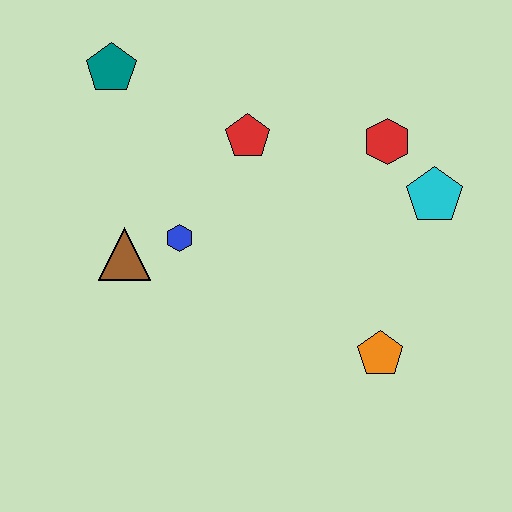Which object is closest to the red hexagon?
The cyan pentagon is closest to the red hexagon.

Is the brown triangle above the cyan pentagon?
No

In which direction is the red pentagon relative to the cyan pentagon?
The red pentagon is to the left of the cyan pentagon.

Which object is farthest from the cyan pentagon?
The teal pentagon is farthest from the cyan pentagon.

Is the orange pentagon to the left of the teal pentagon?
No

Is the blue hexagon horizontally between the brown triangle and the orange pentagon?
Yes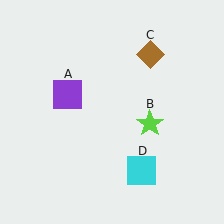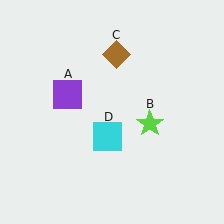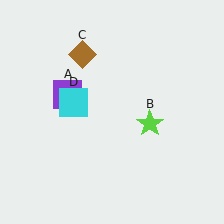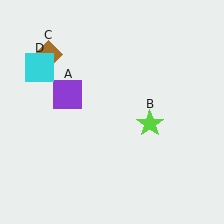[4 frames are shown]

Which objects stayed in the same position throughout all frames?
Purple square (object A) and lime star (object B) remained stationary.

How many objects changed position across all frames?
2 objects changed position: brown diamond (object C), cyan square (object D).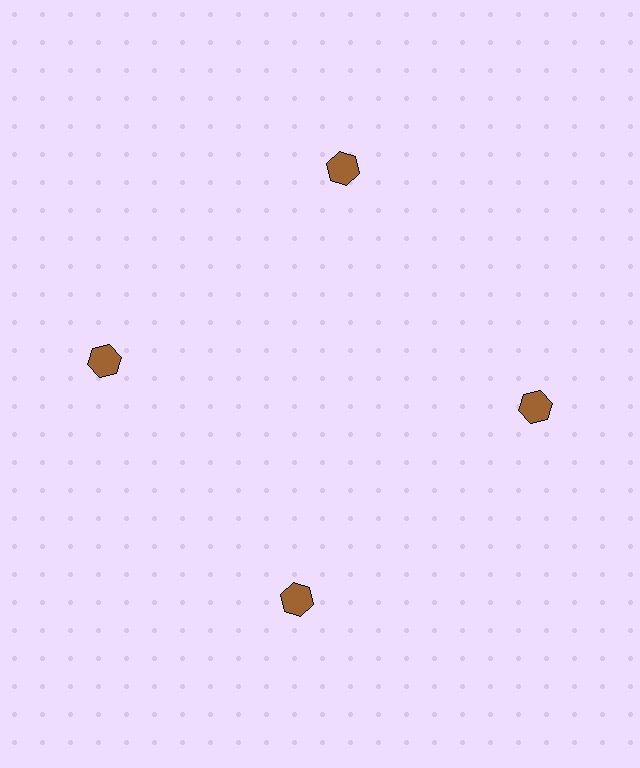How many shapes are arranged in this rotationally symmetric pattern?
There are 4 shapes, arranged in 4 groups of 1.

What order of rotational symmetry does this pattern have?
This pattern has 4-fold rotational symmetry.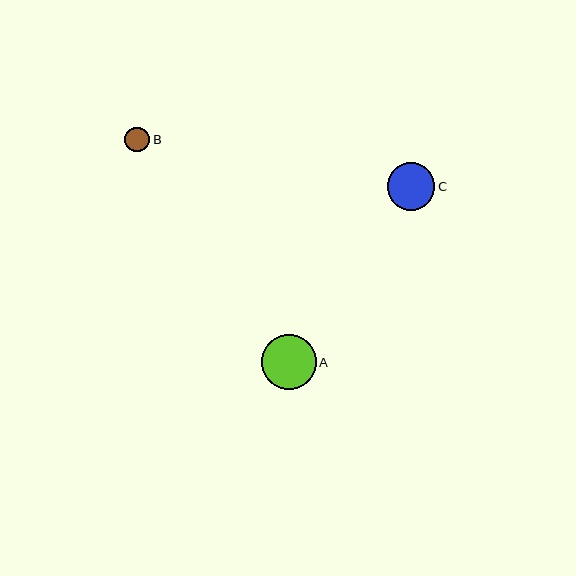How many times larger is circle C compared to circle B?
Circle C is approximately 1.9 times the size of circle B.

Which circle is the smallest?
Circle B is the smallest with a size of approximately 25 pixels.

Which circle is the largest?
Circle A is the largest with a size of approximately 55 pixels.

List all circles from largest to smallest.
From largest to smallest: A, C, B.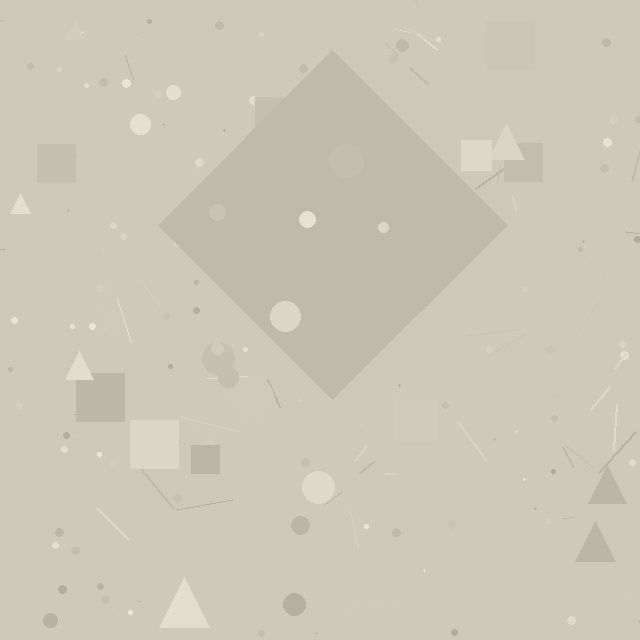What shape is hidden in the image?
A diamond is hidden in the image.